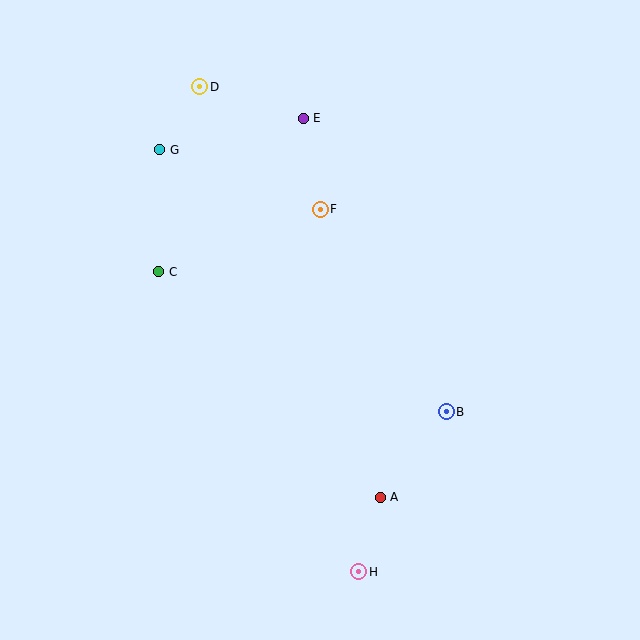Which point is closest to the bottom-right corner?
Point H is closest to the bottom-right corner.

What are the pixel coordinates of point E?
Point E is at (303, 118).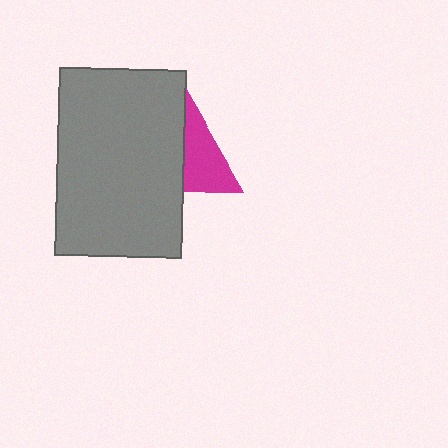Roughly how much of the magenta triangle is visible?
About half of it is visible (roughly 48%).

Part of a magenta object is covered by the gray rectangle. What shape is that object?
It is a triangle.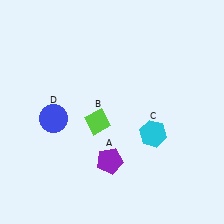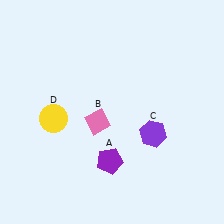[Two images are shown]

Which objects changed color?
B changed from lime to pink. C changed from cyan to purple. D changed from blue to yellow.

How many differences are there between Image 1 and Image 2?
There are 3 differences between the two images.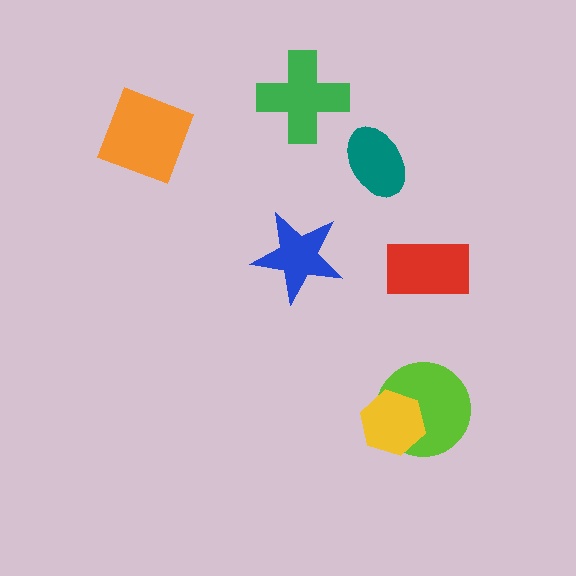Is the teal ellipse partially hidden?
No, no other shape covers it.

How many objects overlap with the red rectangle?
0 objects overlap with the red rectangle.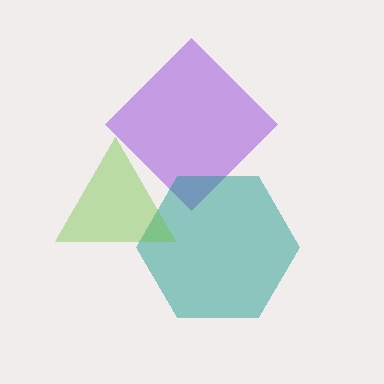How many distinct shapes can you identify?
There are 3 distinct shapes: a purple diamond, a teal hexagon, a lime triangle.